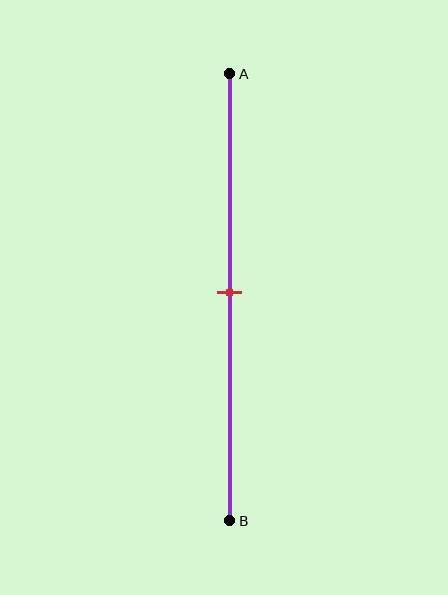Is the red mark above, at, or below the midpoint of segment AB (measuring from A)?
The red mark is approximately at the midpoint of segment AB.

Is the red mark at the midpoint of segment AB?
Yes, the mark is approximately at the midpoint.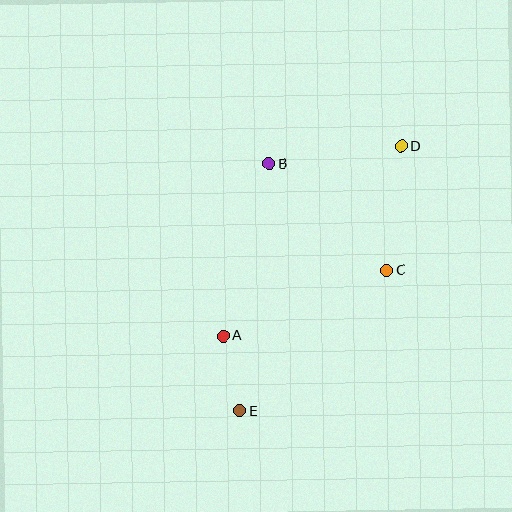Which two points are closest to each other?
Points A and E are closest to each other.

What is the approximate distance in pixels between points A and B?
The distance between A and B is approximately 178 pixels.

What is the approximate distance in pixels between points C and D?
The distance between C and D is approximately 125 pixels.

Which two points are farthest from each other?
Points D and E are farthest from each other.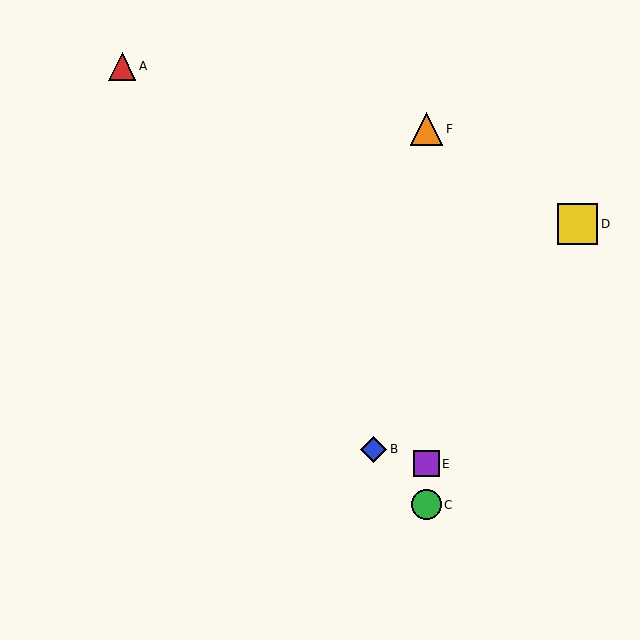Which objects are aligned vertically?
Objects C, E, F are aligned vertically.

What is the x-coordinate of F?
Object F is at x≈427.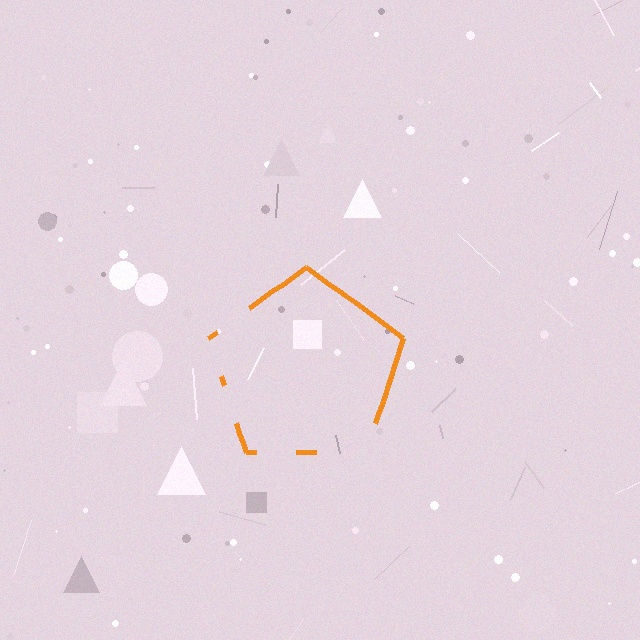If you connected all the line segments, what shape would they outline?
They would outline a pentagon.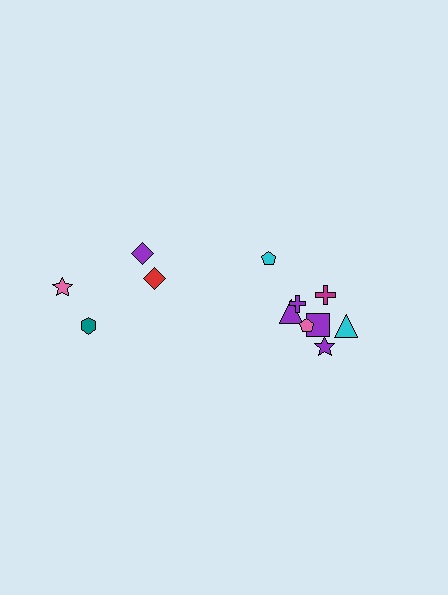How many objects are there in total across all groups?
There are 12 objects.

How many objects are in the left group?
There are 4 objects.